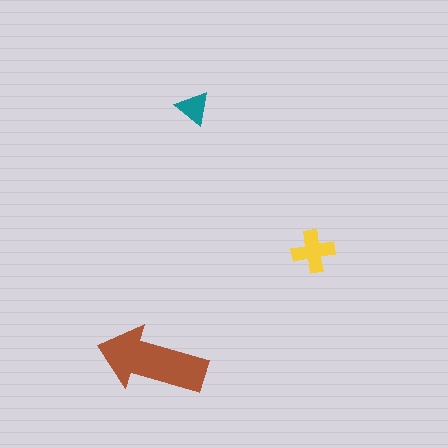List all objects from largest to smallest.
The brown arrow, the yellow cross, the teal triangle.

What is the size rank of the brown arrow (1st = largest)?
1st.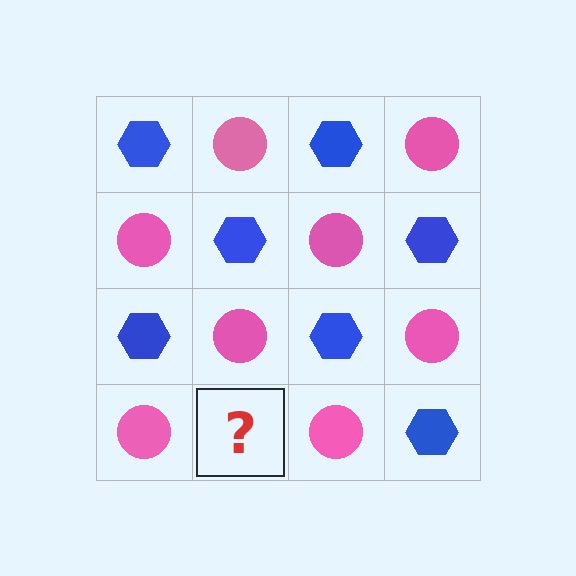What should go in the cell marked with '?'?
The missing cell should contain a blue hexagon.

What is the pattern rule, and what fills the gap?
The rule is that it alternates blue hexagon and pink circle in a checkerboard pattern. The gap should be filled with a blue hexagon.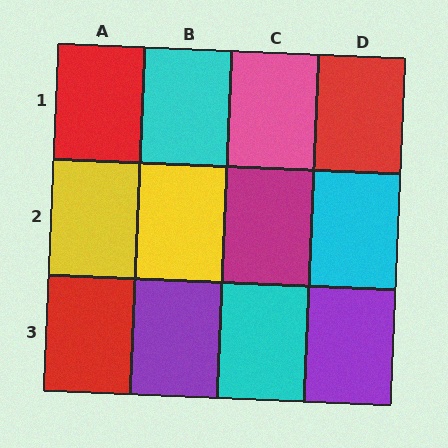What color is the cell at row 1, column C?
Pink.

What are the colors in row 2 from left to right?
Yellow, yellow, magenta, cyan.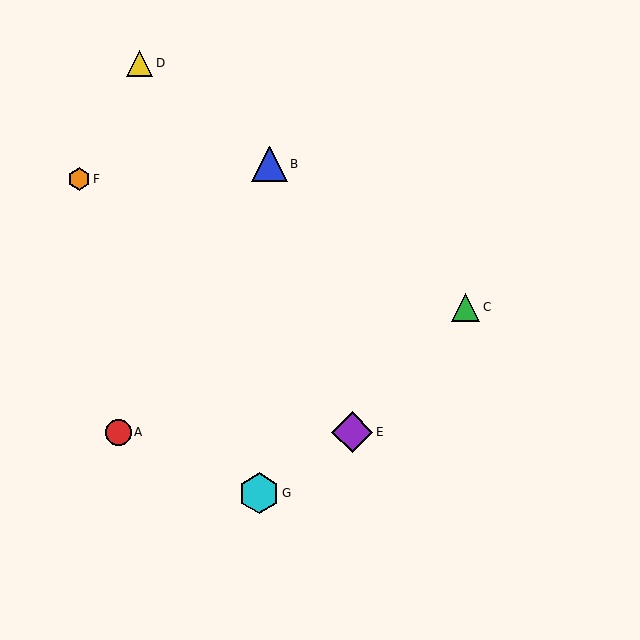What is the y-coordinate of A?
Object A is at y≈432.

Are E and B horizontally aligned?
No, E is at y≈432 and B is at y≈164.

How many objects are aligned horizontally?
2 objects (A, E) are aligned horizontally.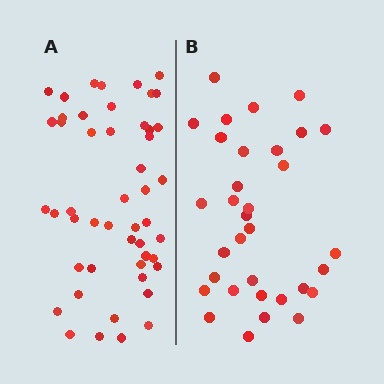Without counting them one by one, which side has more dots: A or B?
Region A (the left region) has more dots.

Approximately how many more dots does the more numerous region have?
Region A has approximately 15 more dots than region B.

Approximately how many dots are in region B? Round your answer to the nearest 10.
About 30 dots. (The exact count is 33, which rounds to 30.)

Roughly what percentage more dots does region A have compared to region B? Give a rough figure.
About 50% more.